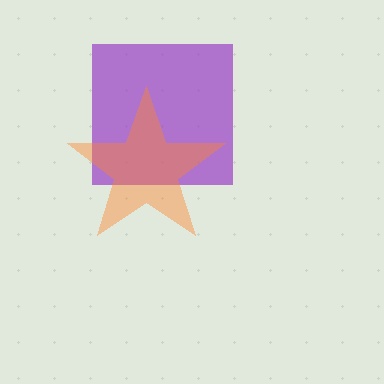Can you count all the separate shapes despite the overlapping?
Yes, there are 2 separate shapes.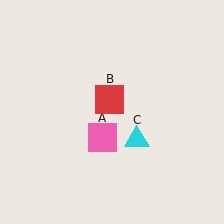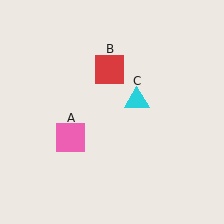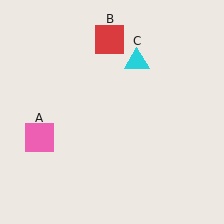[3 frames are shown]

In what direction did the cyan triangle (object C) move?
The cyan triangle (object C) moved up.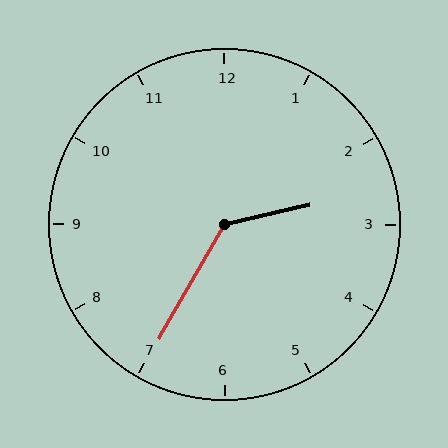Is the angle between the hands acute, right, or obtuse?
It is obtuse.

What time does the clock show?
2:35.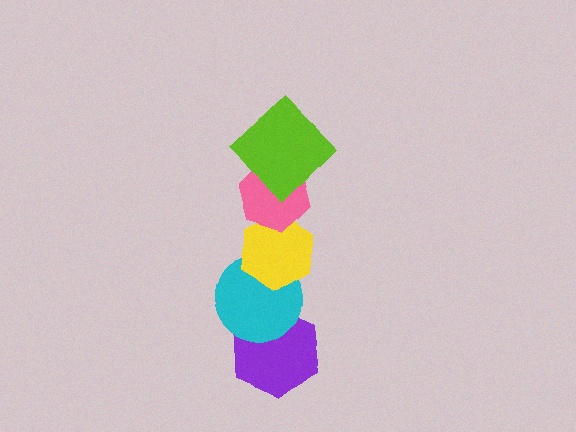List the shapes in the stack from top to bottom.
From top to bottom: the lime diamond, the pink hexagon, the yellow hexagon, the cyan circle, the purple hexagon.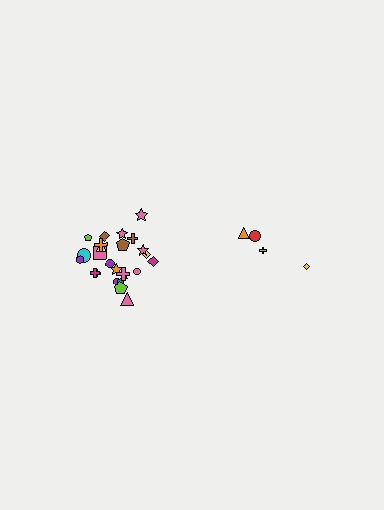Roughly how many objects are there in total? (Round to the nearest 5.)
Roughly 30 objects in total.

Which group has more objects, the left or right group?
The left group.